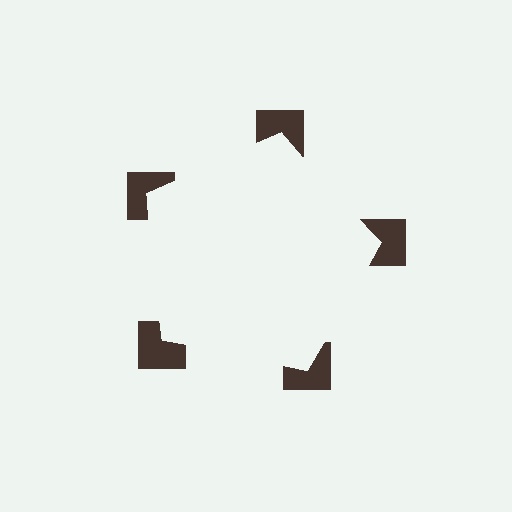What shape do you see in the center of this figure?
An illusory pentagon — its edges are inferred from the aligned wedge cuts in the notched squares, not physically drawn.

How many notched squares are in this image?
There are 5 — one at each vertex of the illusory pentagon.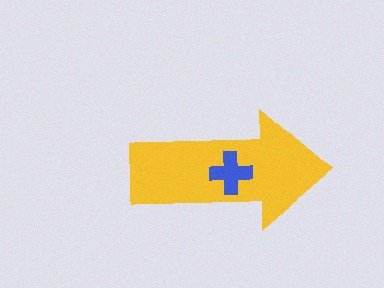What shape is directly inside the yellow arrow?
The blue cross.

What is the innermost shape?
The blue cross.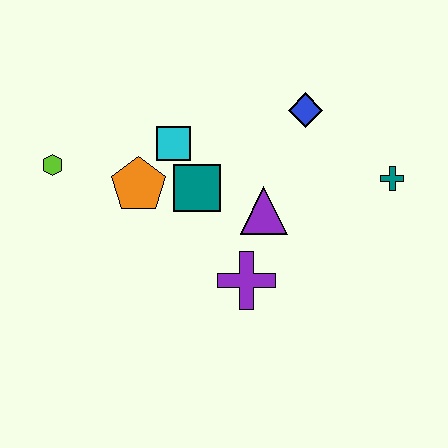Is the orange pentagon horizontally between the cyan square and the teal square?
No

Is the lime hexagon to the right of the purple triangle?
No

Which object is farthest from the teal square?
The teal cross is farthest from the teal square.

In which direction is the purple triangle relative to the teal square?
The purple triangle is to the right of the teal square.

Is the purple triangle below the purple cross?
No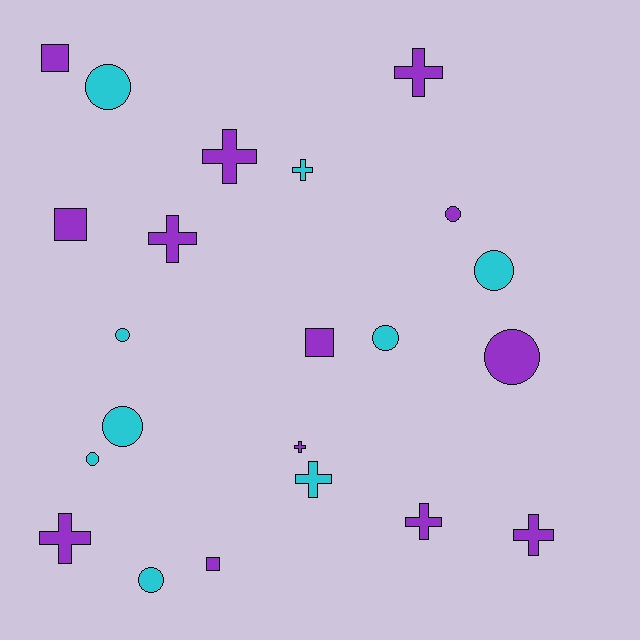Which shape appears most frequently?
Cross, with 9 objects.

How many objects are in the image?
There are 22 objects.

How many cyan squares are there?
There are no cyan squares.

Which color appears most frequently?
Purple, with 13 objects.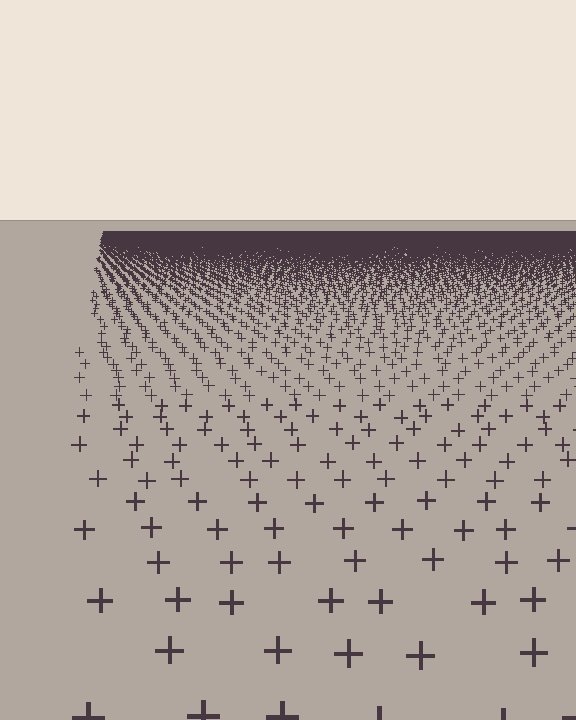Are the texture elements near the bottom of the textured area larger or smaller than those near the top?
Larger. Near the bottom, elements are closer to the viewer and appear at a bigger on-screen size.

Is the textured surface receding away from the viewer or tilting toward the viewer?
The surface is receding away from the viewer. Texture elements get smaller and denser toward the top.